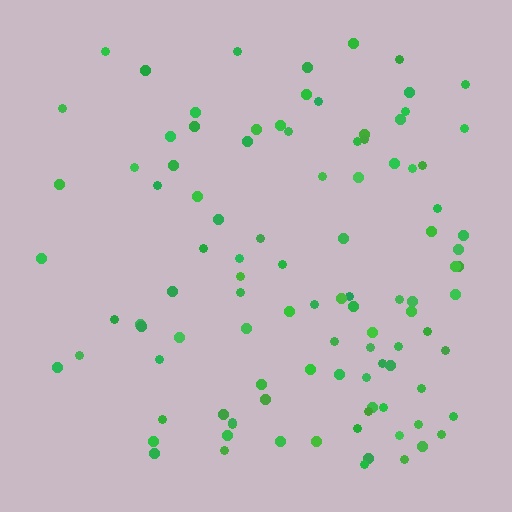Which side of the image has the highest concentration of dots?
The right.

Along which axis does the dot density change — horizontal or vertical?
Horizontal.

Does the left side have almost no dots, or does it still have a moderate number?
Still a moderate number, just noticeably fewer than the right.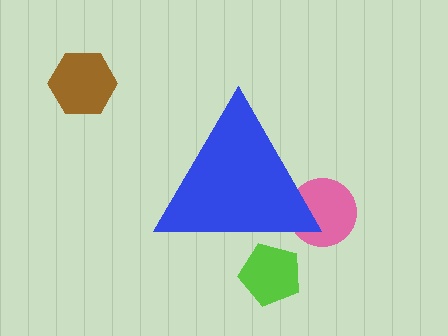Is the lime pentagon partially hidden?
Yes, the lime pentagon is partially hidden behind the blue triangle.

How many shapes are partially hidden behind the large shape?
2 shapes are partially hidden.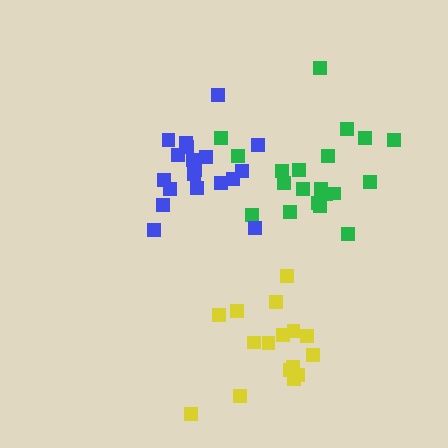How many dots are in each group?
Group 1: 20 dots, Group 2: 19 dots, Group 3: 16 dots (55 total).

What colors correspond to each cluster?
The clusters are colored: green, blue, yellow.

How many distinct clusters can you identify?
There are 3 distinct clusters.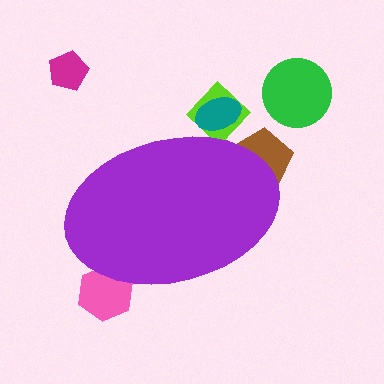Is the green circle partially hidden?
No, the green circle is fully visible.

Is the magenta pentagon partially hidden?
No, the magenta pentagon is fully visible.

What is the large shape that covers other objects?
A purple ellipse.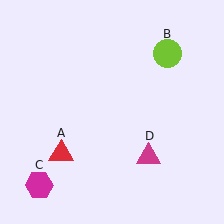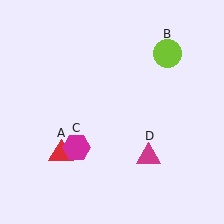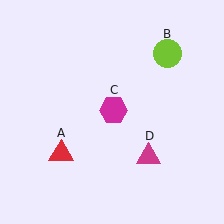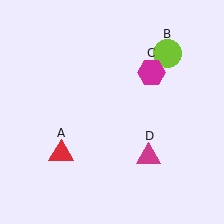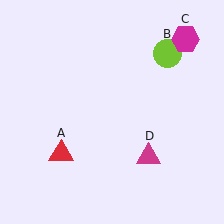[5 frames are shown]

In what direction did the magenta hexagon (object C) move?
The magenta hexagon (object C) moved up and to the right.